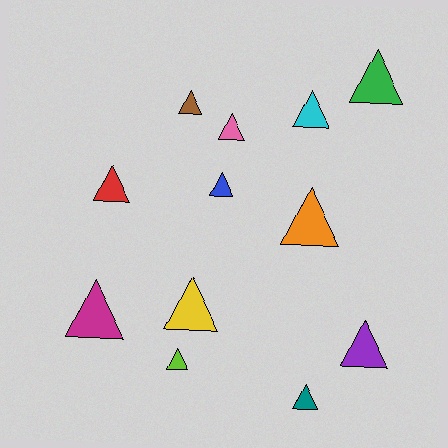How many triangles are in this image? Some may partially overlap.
There are 12 triangles.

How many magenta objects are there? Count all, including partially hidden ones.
There is 1 magenta object.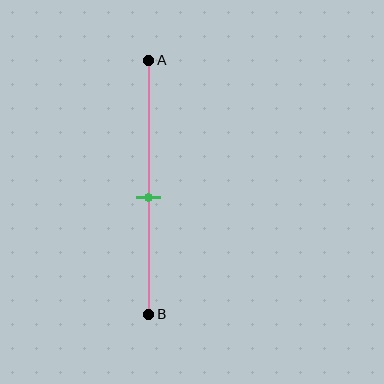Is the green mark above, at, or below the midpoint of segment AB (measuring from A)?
The green mark is below the midpoint of segment AB.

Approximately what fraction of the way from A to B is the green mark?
The green mark is approximately 55% of the way from A to B.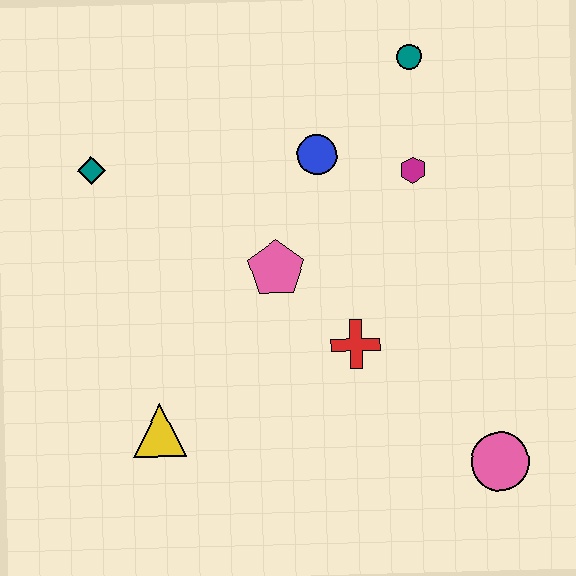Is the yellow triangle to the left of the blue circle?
Yes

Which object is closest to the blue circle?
The magenta hexagon is closest to the blue circle.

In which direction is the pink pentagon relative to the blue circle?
The pink pentagon is below the blue circle.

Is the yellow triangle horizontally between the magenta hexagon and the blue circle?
No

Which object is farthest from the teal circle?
The yellow triangle is farthest from the teal circle.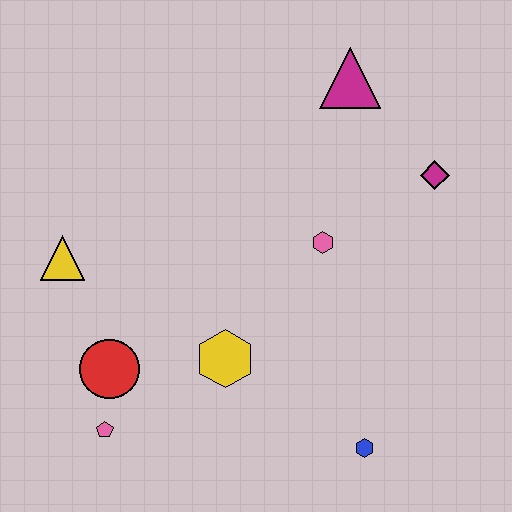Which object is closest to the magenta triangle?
The magenta diamond is closest to the magenta triangle.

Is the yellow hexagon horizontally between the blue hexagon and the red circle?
Yes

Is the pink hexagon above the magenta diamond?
No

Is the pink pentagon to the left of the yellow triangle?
No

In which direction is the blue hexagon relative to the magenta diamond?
The blue hexagon is below the magenta diamond.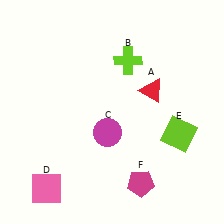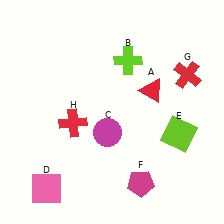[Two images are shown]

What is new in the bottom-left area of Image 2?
A red cross (H) was added in the bottom-left area of Image 2.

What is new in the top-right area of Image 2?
A red cross (G) was added in the top-right area of Image 2.